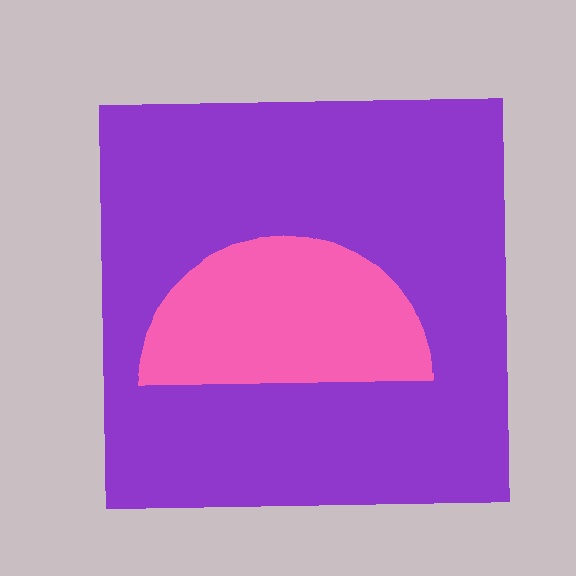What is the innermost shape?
The pink semicircle.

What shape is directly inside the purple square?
The pink semicircle.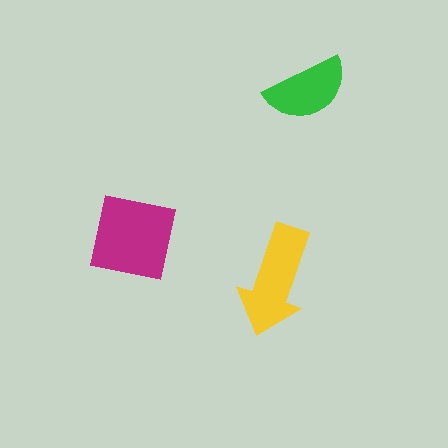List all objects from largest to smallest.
The magenta square, the yellow arrow, the green semicircle.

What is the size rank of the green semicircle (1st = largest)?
3rd.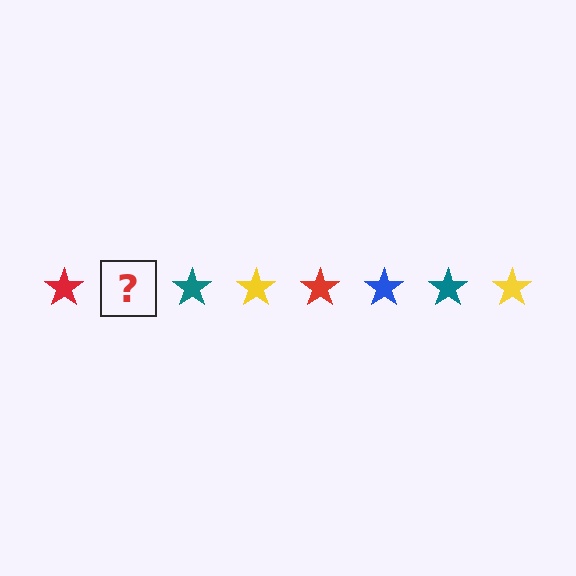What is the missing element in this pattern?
The missing element is a blue star.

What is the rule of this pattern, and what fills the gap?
The rule is that the pattern cycles through red, blue, teal, yellow stars. The gap should be filled with a blue star.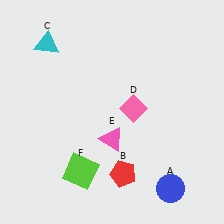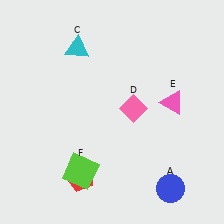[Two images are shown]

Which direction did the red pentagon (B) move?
The red pentagon (B) moved left.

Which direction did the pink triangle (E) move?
The pink triangle (E) moved right.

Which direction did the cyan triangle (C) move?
The cyan triangle (C) moved right.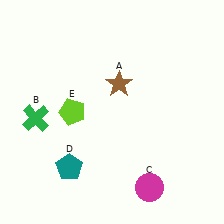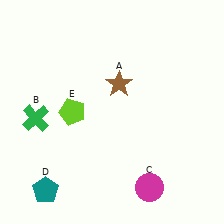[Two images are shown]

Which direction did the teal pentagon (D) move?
The teal pentagon (D) moved left.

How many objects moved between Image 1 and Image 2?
1 object moved between the two images.